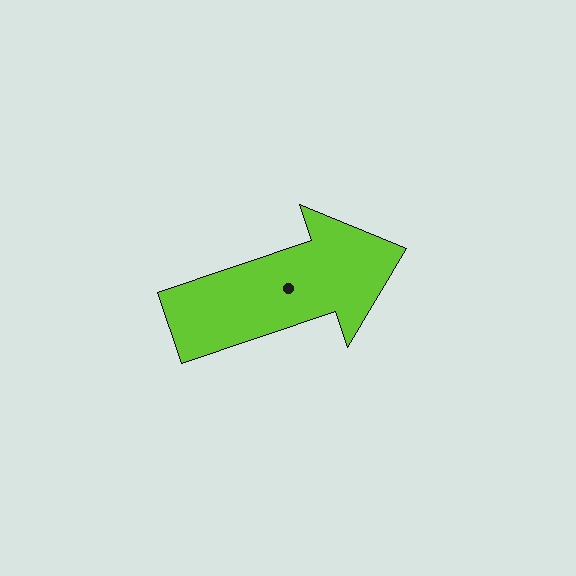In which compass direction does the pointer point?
East.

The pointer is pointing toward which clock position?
Roughly 2 o'clock.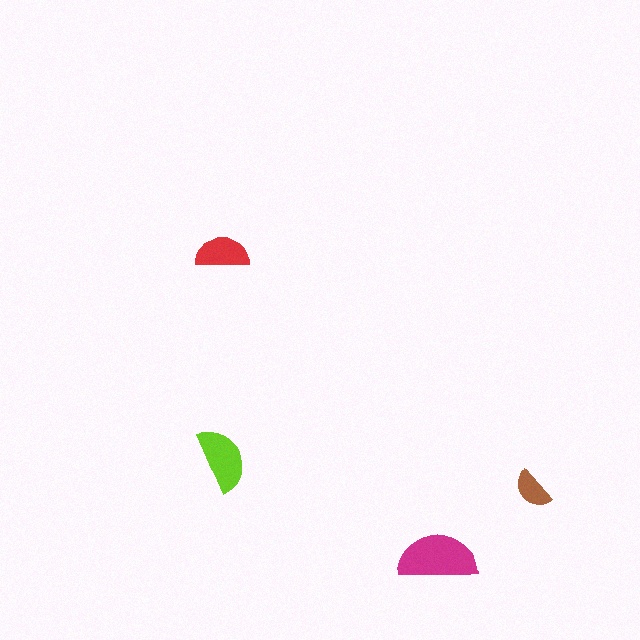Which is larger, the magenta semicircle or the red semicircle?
The magenta one.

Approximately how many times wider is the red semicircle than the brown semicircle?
About 1.5 times wider.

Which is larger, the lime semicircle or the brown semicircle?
The lime one.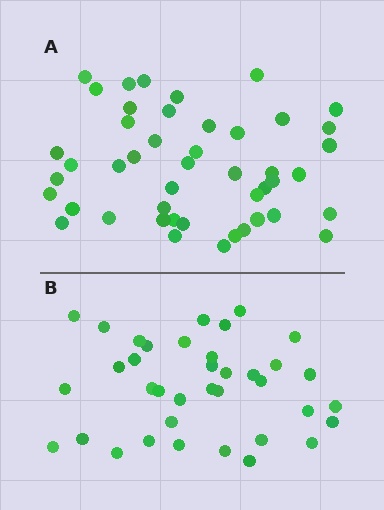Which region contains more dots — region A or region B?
Region A (the top region) has more dots.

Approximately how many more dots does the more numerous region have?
Region A has roughly 8 or so more dots than region B.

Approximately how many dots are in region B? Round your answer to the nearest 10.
About 40 dots. (The exact count is 37, which rounds to 40.)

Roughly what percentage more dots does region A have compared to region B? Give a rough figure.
About 25% more.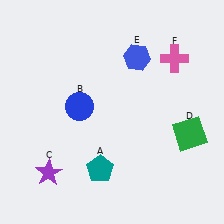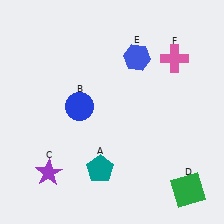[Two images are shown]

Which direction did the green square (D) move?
The green square (D) moved down.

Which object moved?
The green square (D) moved down.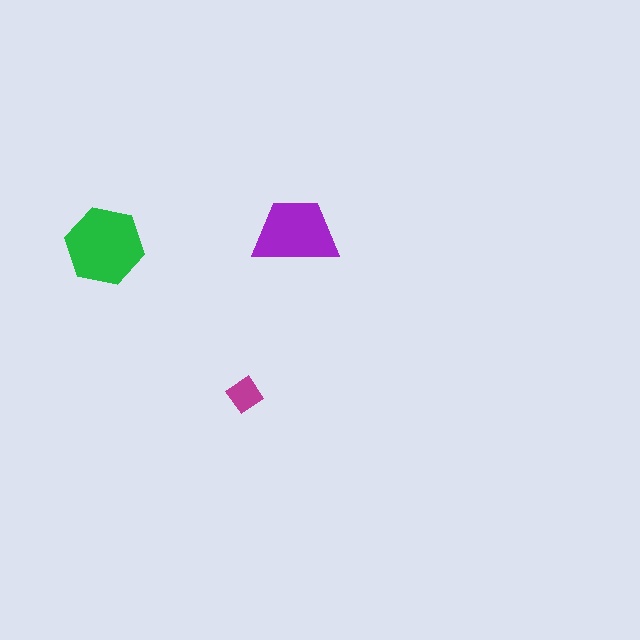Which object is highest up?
The purple trapezoid is topmost.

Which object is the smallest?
The magenta diamond.